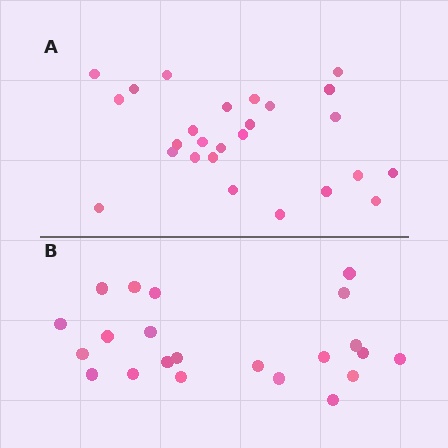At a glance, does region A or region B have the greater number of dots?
Region A (the top region) has more dots.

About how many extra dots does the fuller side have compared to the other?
Region A has about 4 more dots than region B.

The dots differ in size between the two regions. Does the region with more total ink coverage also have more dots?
No. Region B has more total ink coverage because its dots are larger, but region A actually contains more individual dots. Total area can be misleading — the number of items is what matters here.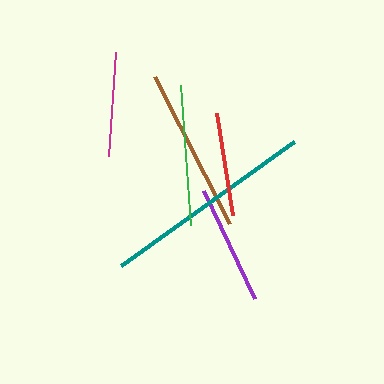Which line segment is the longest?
The teal line is the longest at approximately 213 pixels.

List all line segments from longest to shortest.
From longest to shortest: teal, brown, green, purple, magenta, red.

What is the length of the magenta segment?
The magenta segment is approximately 105 pixels long.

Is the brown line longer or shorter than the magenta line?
The brown line is longer than the magenta line.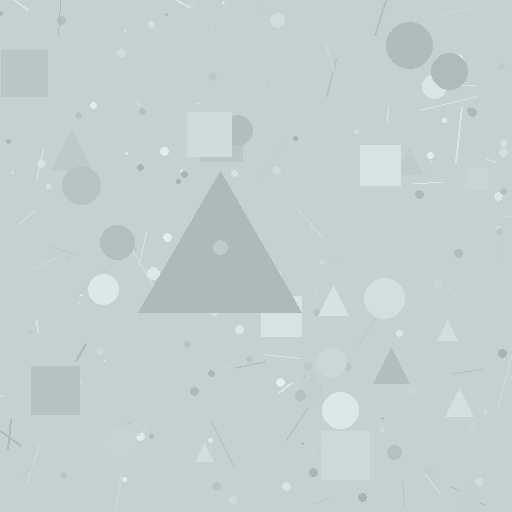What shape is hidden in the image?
A triangle is hidden in the image.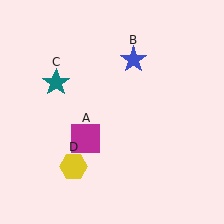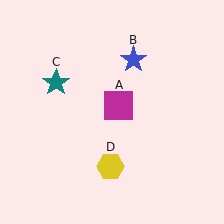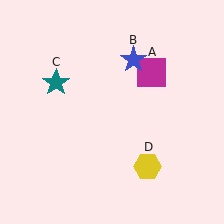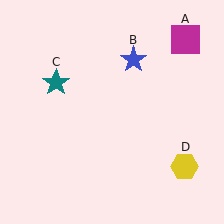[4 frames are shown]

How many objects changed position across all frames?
2 objects changed position: magenta square (object A), yellow hexagon (object D).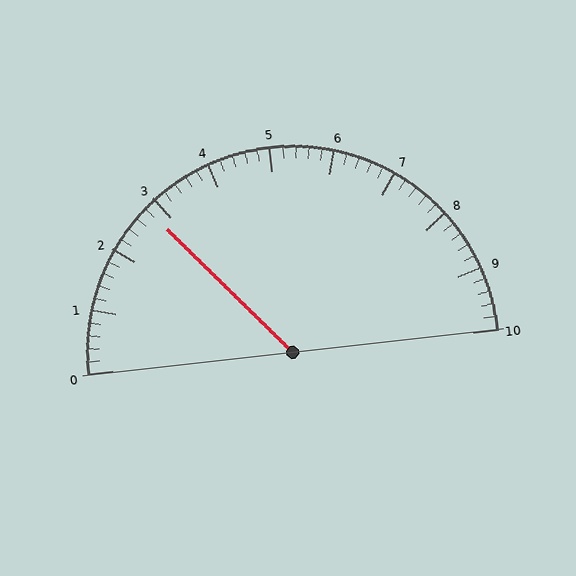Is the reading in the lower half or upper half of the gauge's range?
The reading is in the lower half of the range (0 to 10).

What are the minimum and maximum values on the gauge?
The gauge ranges from 0 to 10.